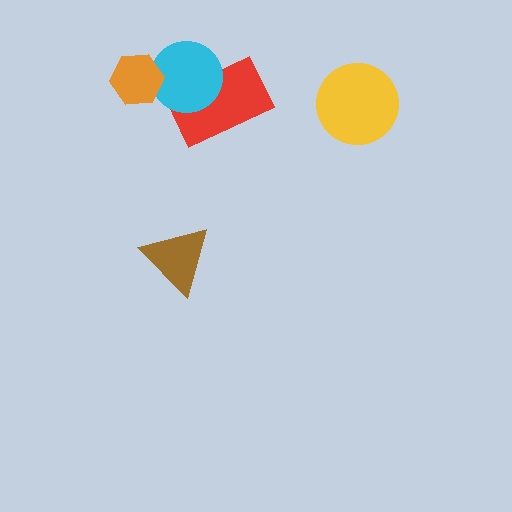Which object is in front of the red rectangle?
The cyan circle is in front of the red rectangle.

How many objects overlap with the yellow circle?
0 objects overlap with the yellow circle.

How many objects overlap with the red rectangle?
1 object overlaps with the red rectangle.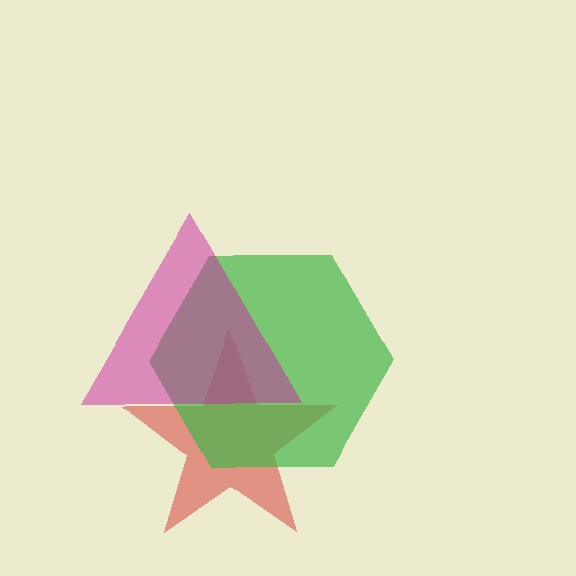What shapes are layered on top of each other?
The layered shapes are: a red star, a green hexagon, a magenta triangle.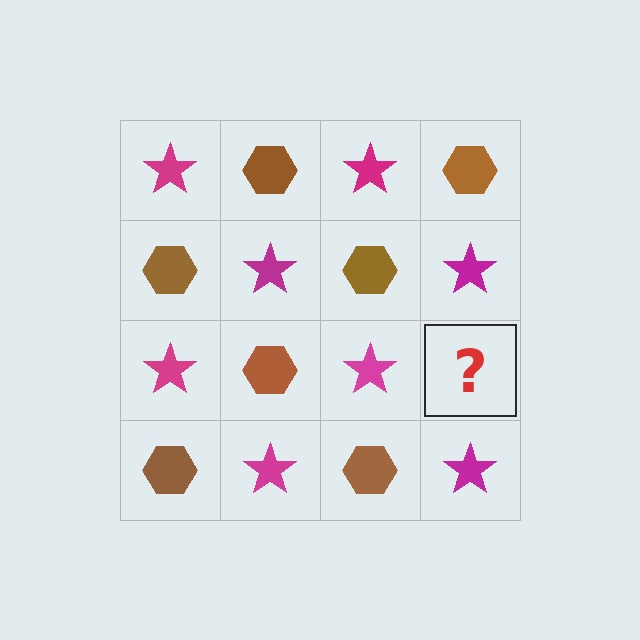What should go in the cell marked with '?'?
The missing cell should contain a brown hexagon.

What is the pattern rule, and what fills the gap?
The rule is that it alternates magenta star and brown hexagon in a checkerboard pattern. The gap should be filled with a brown hexagon.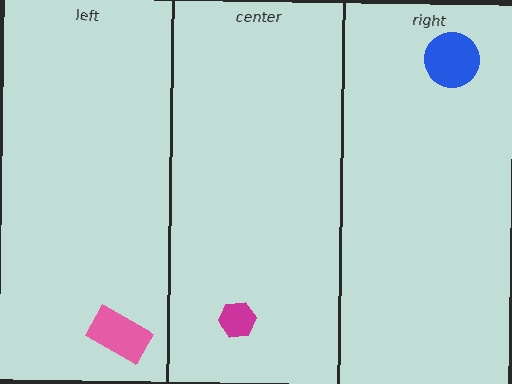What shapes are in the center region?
The magenta hexagon.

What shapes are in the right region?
The blue circle.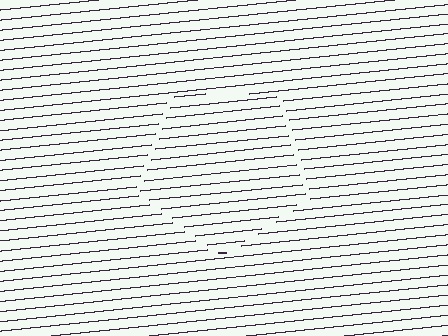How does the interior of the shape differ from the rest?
The interior of the shape contains the same grating, shifted by half a period — the contour is defined by the phase discontinuity where line-ends from the inner and outer gratings abut.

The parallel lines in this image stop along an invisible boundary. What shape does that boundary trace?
An illusory pentagon. The interior of the shape contains the same grating, shifted by half a period — the contour is defined by the phase discontinuity where line-ends from the inner and outer gratings abut.